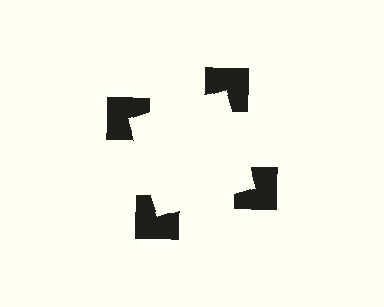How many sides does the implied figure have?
4 sides.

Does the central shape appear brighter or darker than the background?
It typically appears slightly brighter than the background, even though no actual brightness change is drawn.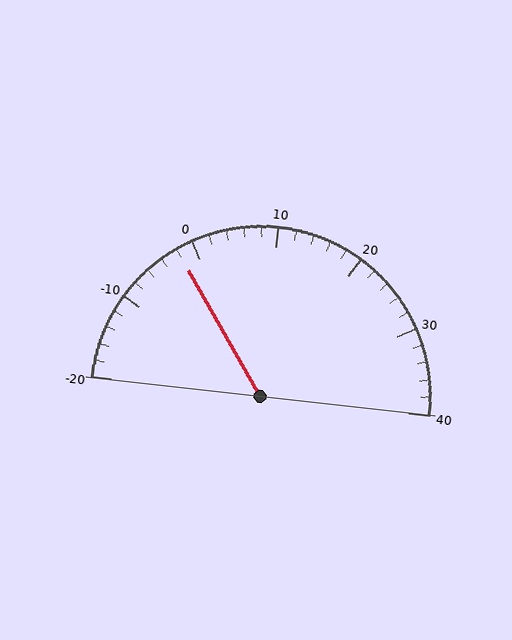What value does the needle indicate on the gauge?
The needle indicates approximately -2.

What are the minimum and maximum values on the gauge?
The gauge ranges from -20 to 40.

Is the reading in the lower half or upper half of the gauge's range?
The reading is in the lower half of the range (-20 to 40).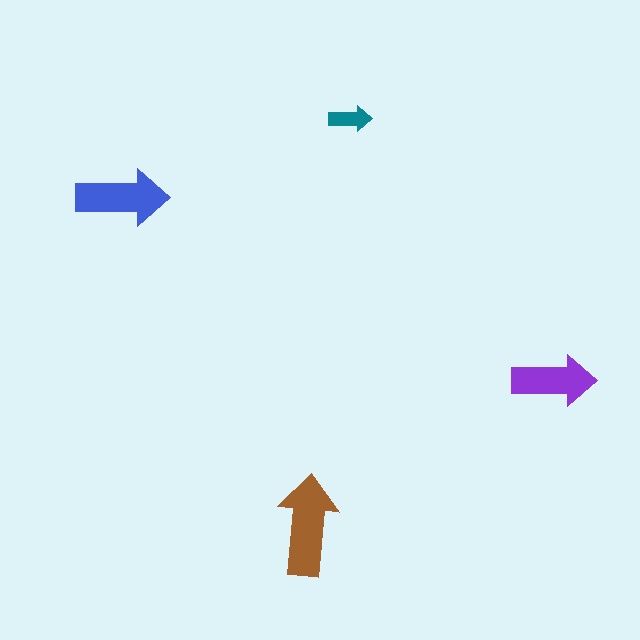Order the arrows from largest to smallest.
the brown one, the blue one, the purple one, the teal one.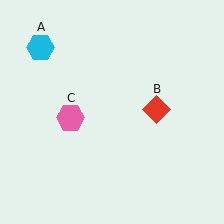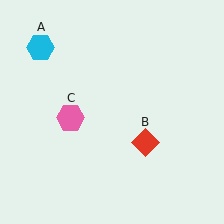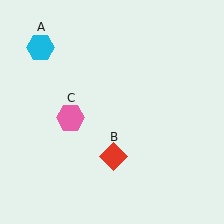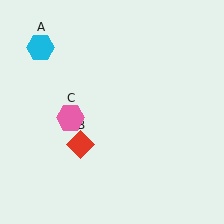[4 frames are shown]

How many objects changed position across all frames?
1 object changed position: red diamond (object B).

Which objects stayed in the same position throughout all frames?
Cyan hexagon (object A) and pink hexagon (object C) remained stationary.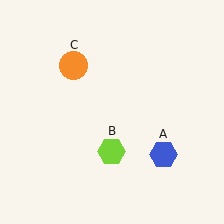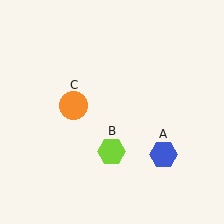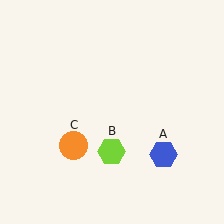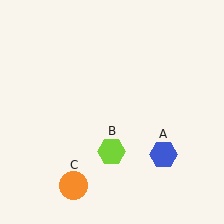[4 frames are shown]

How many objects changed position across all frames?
1 object changed position: orange circle (object C).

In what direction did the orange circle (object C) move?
The orange circle (object C) moved down.